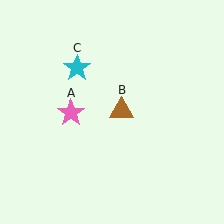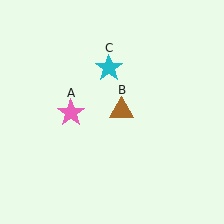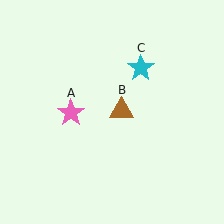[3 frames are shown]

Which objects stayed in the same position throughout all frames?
Pink star (object A) and brown triangle (object B) remained stationary.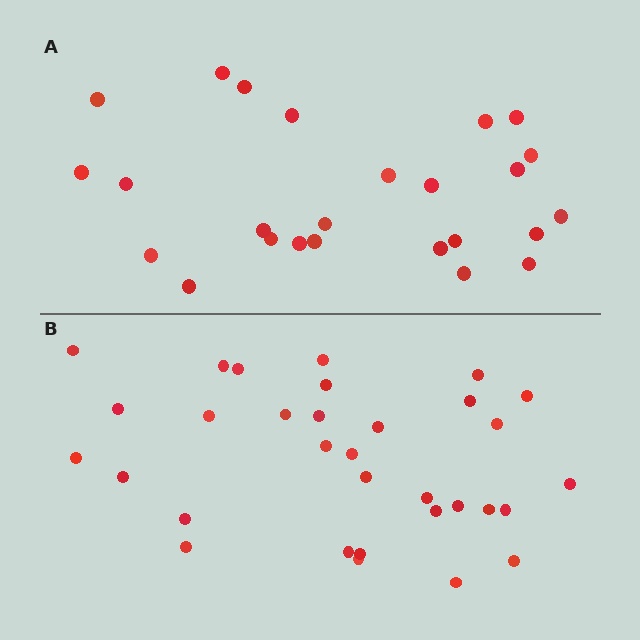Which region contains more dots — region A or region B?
Region B (the bottom region) has more dots.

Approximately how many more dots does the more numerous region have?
Region B has roughly 8 or so more dots than region A.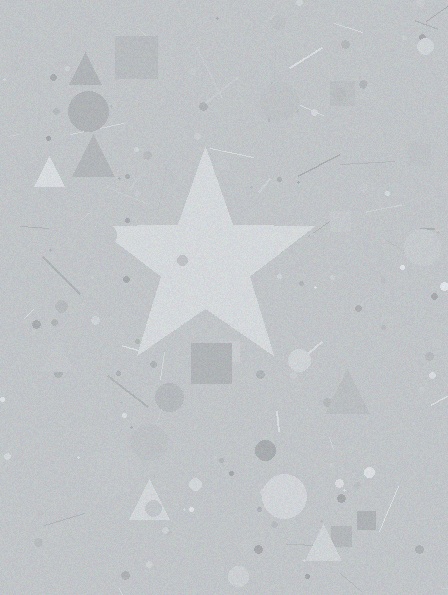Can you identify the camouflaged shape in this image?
The camouflaged shape is a star.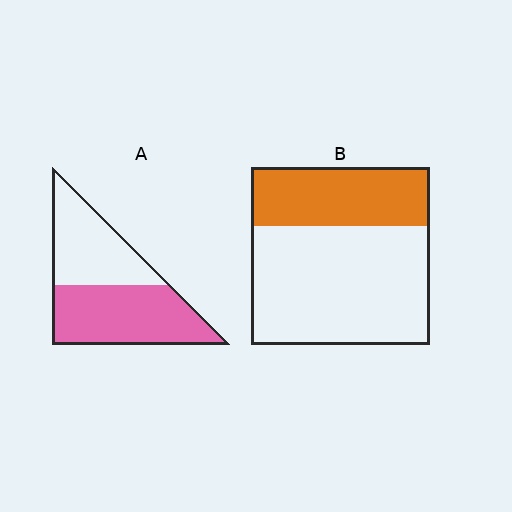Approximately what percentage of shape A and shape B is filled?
A is approximately 55% and B is approximately 35%.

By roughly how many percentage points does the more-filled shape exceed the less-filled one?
By roughly 25 percentage points (A over B).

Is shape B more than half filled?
No.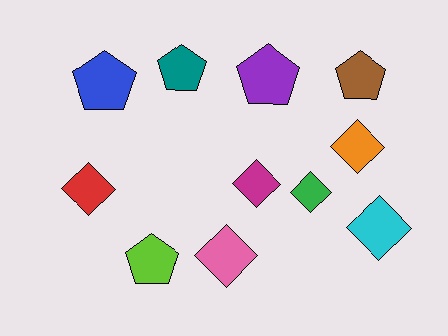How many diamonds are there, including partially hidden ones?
There are 6 diamonds.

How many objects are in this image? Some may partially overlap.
There are 11 objects.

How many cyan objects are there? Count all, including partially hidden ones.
There is 1 cyan object.